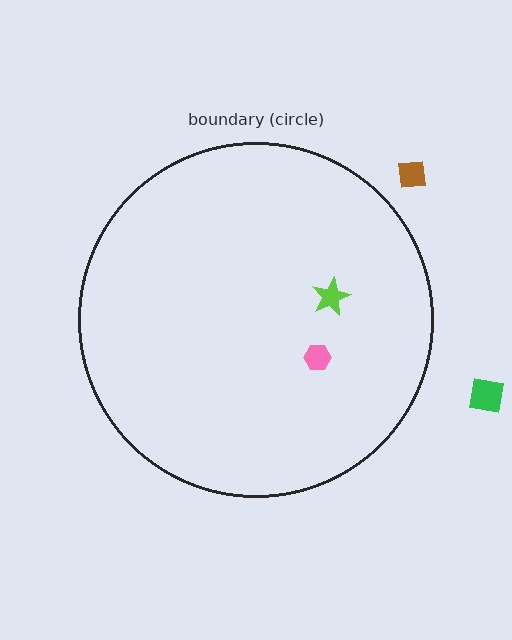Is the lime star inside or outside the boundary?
Inside.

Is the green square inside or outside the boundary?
Outside.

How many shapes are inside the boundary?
2 inside, 2 outside.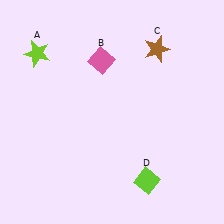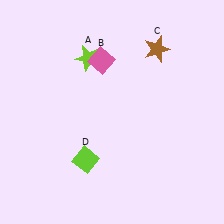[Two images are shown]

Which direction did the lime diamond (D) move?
The lime diamond (D) moved left.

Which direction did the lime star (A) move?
The lime star (A) moved right.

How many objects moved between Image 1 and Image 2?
2 objects moved between the two images.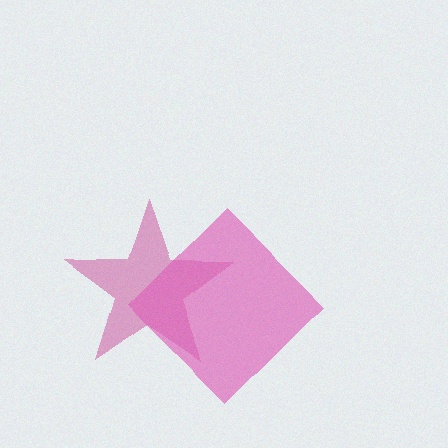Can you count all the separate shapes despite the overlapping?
Yes, there are 2 separate shapes.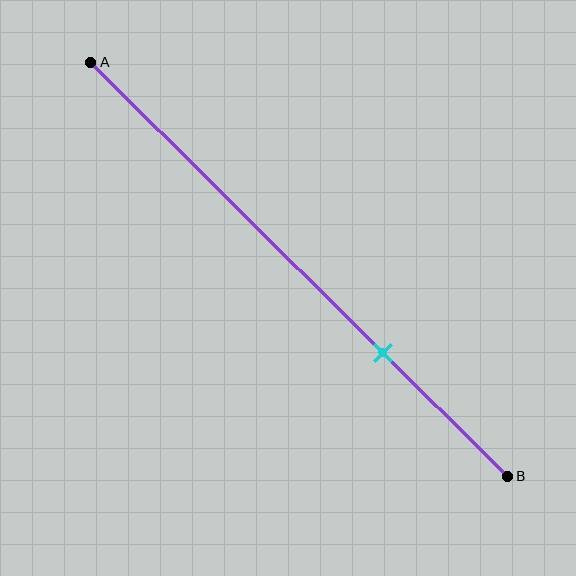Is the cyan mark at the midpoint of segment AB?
No, the mark is at about 70% from A, not at the 50% midpoint.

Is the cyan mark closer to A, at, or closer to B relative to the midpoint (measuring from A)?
The cyan mark is closer to point B than the midpoint of segment AB.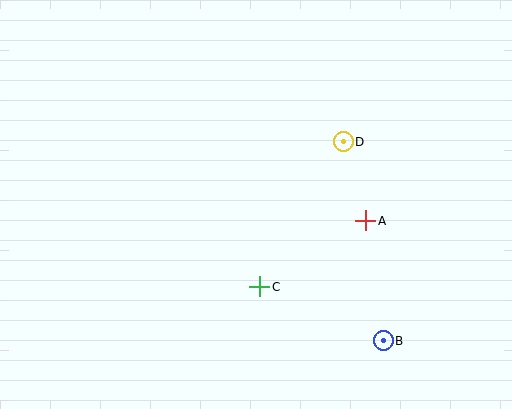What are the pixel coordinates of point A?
Point A is at (366, 221).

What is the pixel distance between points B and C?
The distance between B and C is 135 pixels.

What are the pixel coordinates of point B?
Point B is at (383, 341).